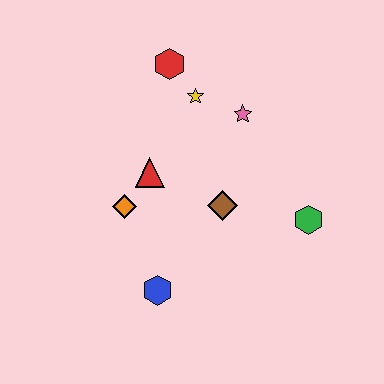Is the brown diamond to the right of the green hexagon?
No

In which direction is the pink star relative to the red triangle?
The pink star is to the right of the red triangle.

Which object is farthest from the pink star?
The blue hexagon is farthest from the pink star.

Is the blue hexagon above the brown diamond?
No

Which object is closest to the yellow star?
The red hexagon is closest to the yellow star.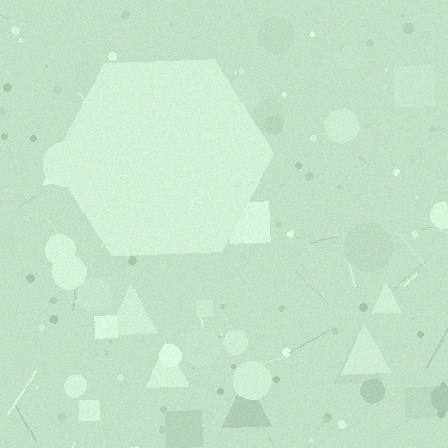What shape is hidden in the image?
A hexagon is hidden in the image.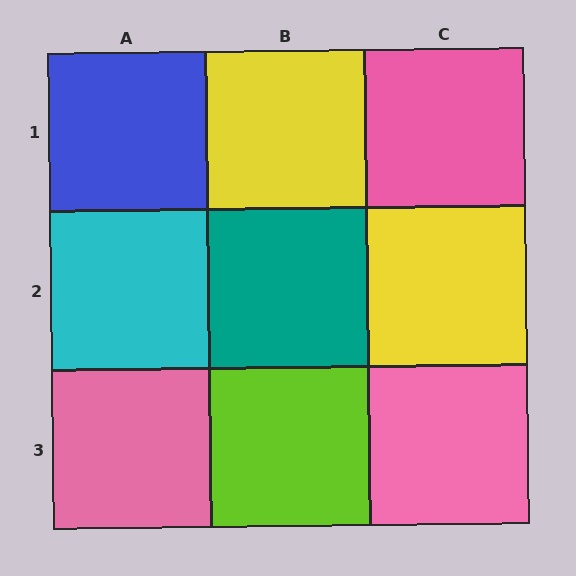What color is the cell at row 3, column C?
Pink.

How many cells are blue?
1 cell is blue.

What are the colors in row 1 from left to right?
Blue, yellow, pink.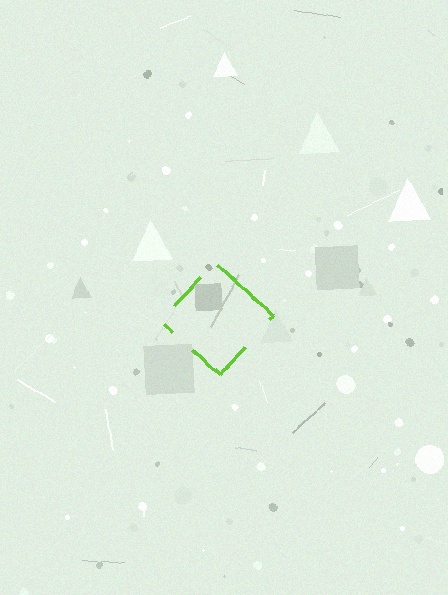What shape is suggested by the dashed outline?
The dashed outline suggests a diamond.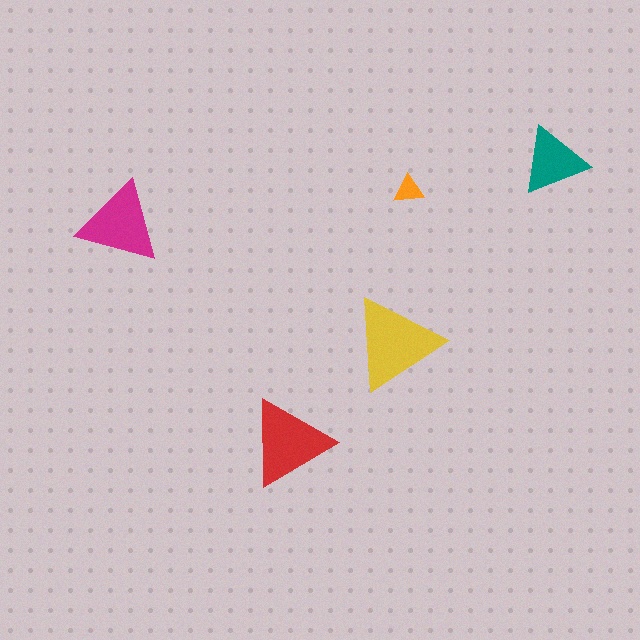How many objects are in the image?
There are 5 objects in the image.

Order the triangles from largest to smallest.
the yellow one, the red one, the magenta one, the teal one, the orange one.